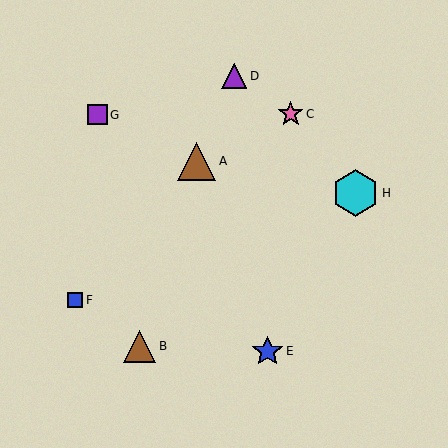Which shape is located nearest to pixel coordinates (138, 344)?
The brown triangle (labeled B) at (140, 346) is nearest to that location.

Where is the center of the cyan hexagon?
The center of the cyan hexagon is at (356, 193).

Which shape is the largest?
The cyan hexagon (labeled H) is the largest.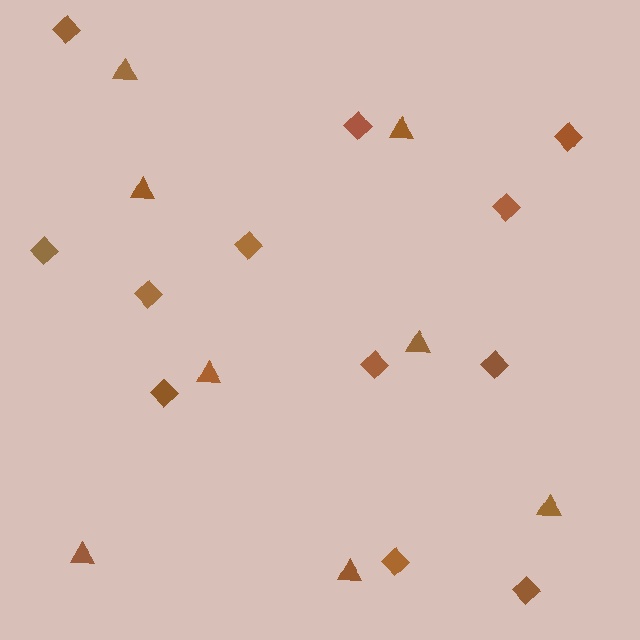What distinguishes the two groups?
There are 2 groups: one group of triangles (8) and one group of diamonds (12).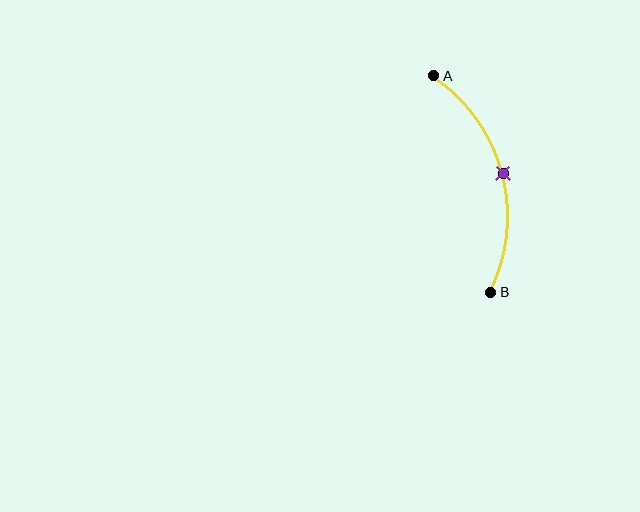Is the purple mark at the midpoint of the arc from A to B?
Yes. The purple mark lies on the arc at equal arc-length from both A and B — it is the arc midpoint.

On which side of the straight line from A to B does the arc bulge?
The arc bulges to the right of the straight line connecting A and B.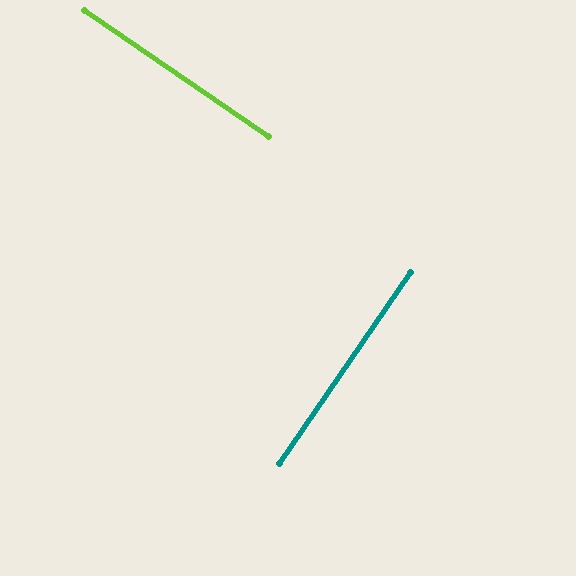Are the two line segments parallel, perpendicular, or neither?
Perpendicular — they meet at approximately 90°.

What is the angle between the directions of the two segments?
Approximately 90 degrees.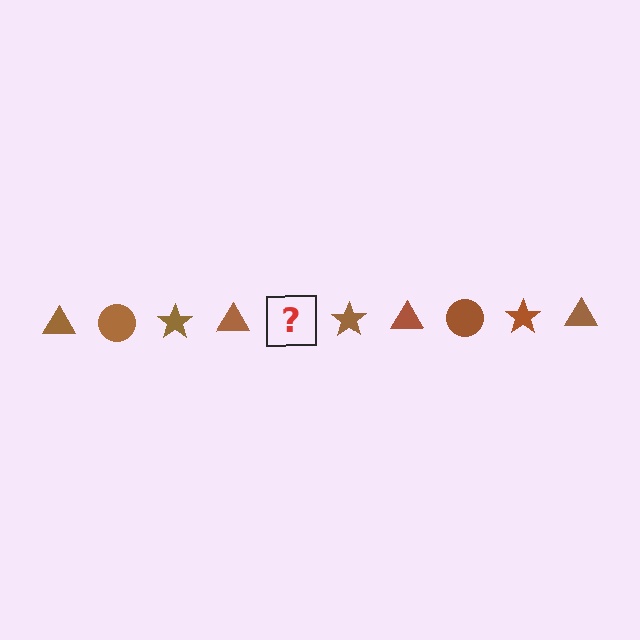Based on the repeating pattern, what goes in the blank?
The blank should be a brown circle.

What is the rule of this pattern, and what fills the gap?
The rule is that the pattern cycles through triangle, circle, star shapes in brown. The gap should be filled with a brown circle.